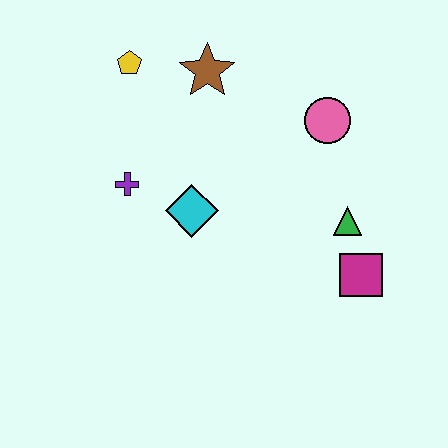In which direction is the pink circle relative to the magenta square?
The pink circle is above the magenta square.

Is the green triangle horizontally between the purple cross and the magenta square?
Yes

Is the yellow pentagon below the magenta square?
No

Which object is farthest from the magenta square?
The yellow pentagon is farthest from the magenta square.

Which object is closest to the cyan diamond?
The purple cross is closest to the cyan diamond.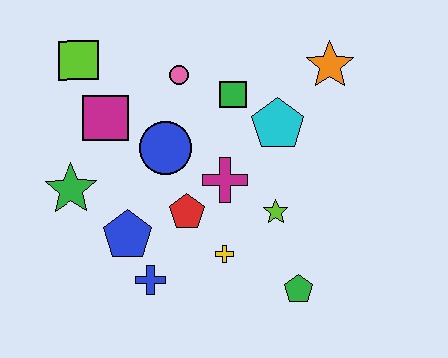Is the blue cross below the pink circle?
Yes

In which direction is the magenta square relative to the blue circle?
The magenta square is to the left of the blue circle.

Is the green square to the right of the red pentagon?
Yes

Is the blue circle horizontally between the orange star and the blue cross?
Yes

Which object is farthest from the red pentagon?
The orange star is farthest from the red pentagon.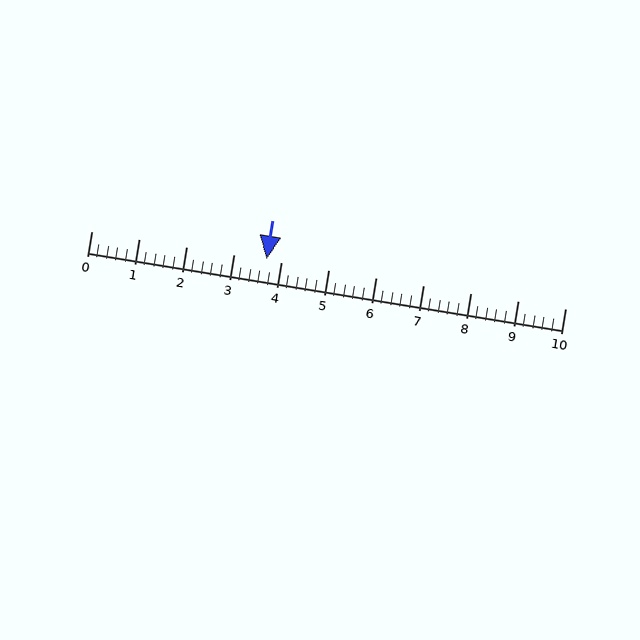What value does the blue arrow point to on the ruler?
The blue arrow points to approximately 3.7.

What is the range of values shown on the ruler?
The ruler shows values from 0 to 10.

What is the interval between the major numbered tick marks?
The major tick marks are spaced 1 units apart.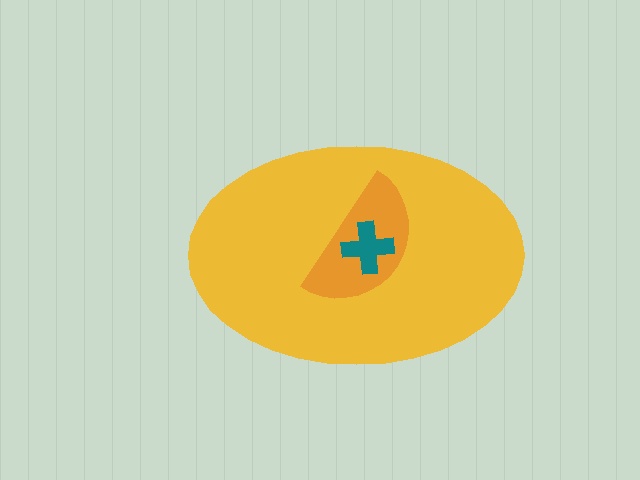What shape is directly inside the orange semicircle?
The teal cross.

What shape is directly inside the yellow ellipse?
The orange semicircle.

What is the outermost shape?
The yellow ellipse.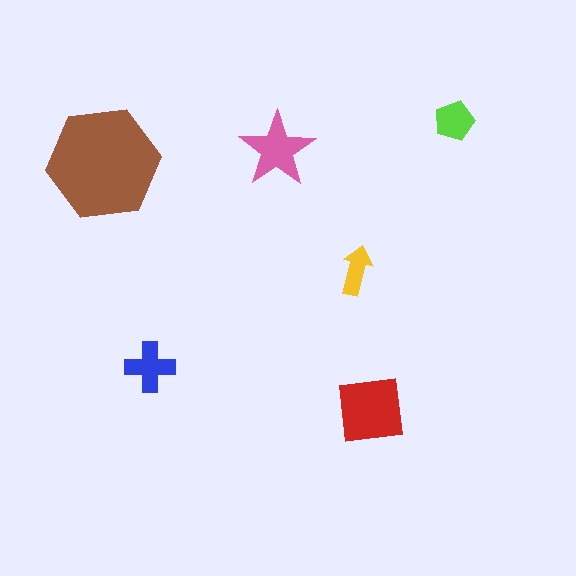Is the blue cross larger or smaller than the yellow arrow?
Larger.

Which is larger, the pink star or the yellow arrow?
The pink star.